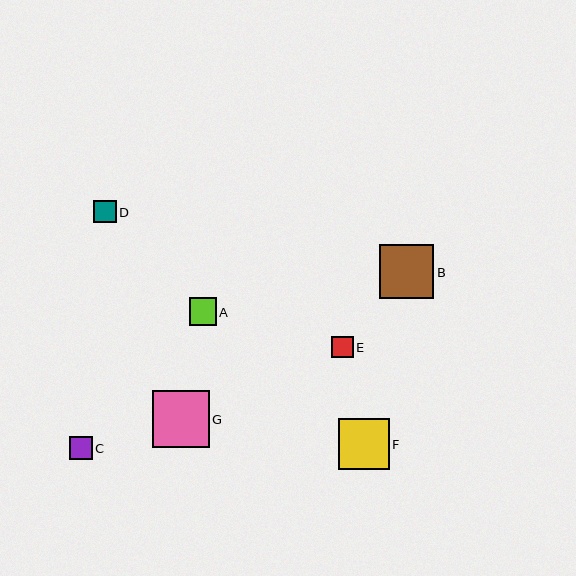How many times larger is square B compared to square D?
Square B is approximately 2.4 times the size of square D.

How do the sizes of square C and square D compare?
Square C and square D are approximately the same size.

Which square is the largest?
Square G is the largest with a size of approximately 57 pixels.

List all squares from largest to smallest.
From largest to smallest: G, B, F, A, C, D, E.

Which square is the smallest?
Square E is the smallest with a size of approximately 22 pixels.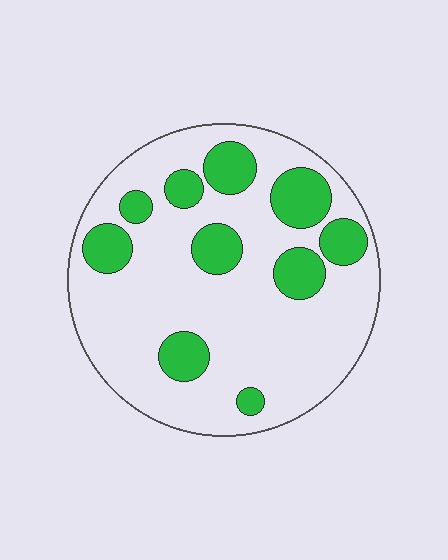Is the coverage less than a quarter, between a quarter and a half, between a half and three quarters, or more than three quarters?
Less than a quarter.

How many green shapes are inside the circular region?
10.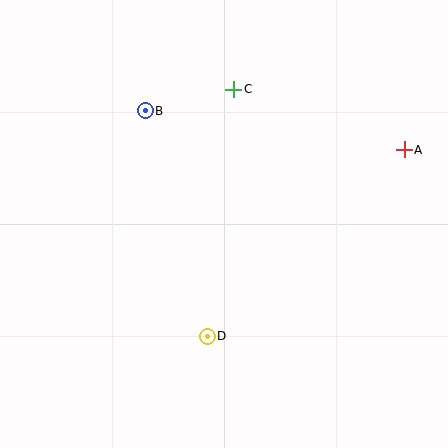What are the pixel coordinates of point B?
Point B is at (145, 111).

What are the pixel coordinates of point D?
Point D is at (207, 336).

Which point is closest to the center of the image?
Point D at (207, 336) is closest to the center.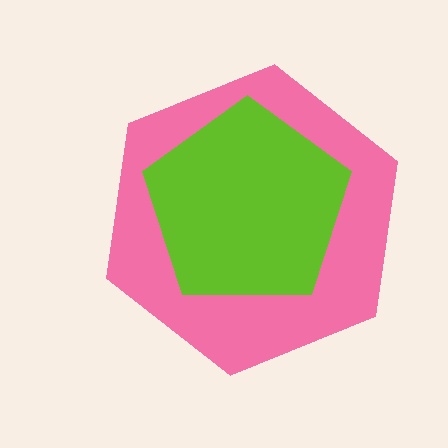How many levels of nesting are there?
2.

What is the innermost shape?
The lime pentagon.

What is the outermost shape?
The pink hexagon.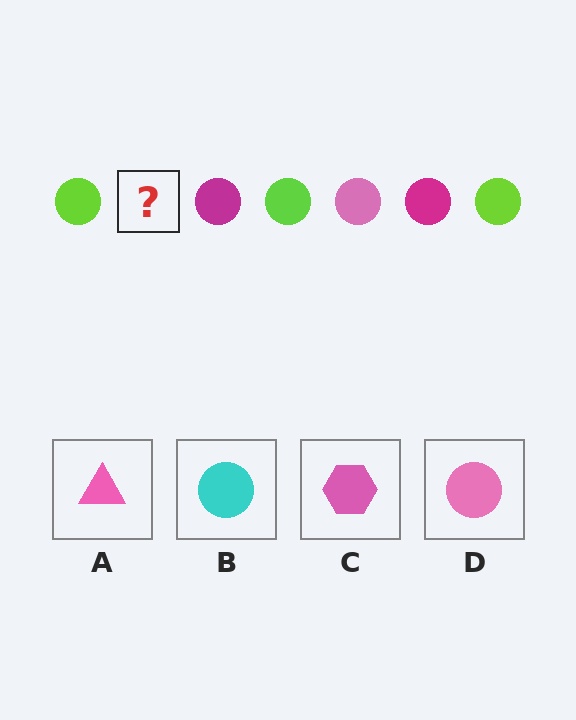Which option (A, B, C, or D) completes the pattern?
D.